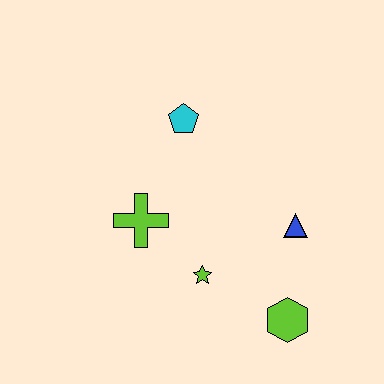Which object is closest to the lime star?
The lime cross is closest to the lime star.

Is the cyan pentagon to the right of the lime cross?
Yes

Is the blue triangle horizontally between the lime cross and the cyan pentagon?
No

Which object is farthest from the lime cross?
The lime hexagon is farthest from the lime cross.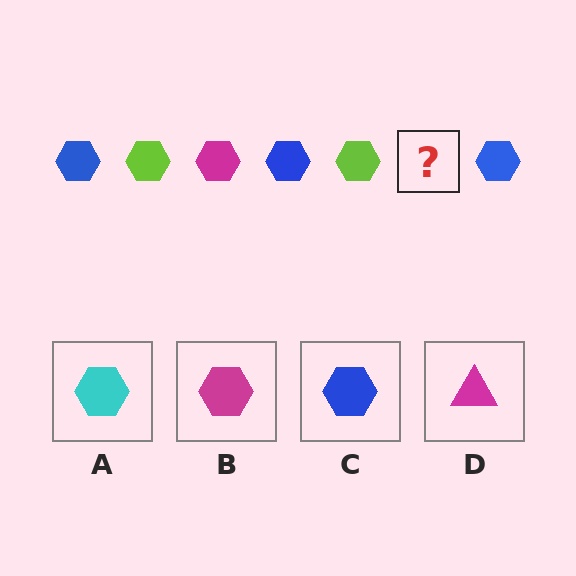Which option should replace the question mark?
Option B.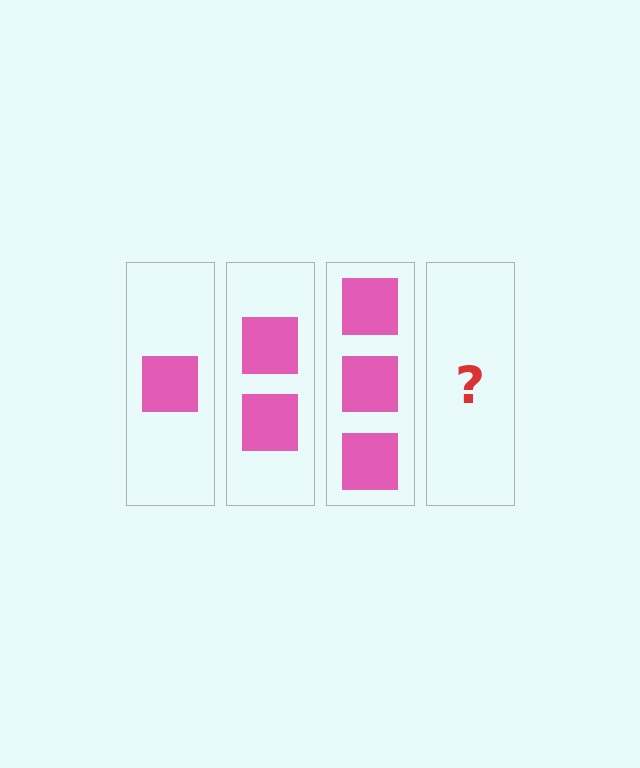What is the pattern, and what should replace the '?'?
The pattern is that each step adds one more square. The '?' should be 4 squares.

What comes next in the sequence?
The next element should be 4 squares.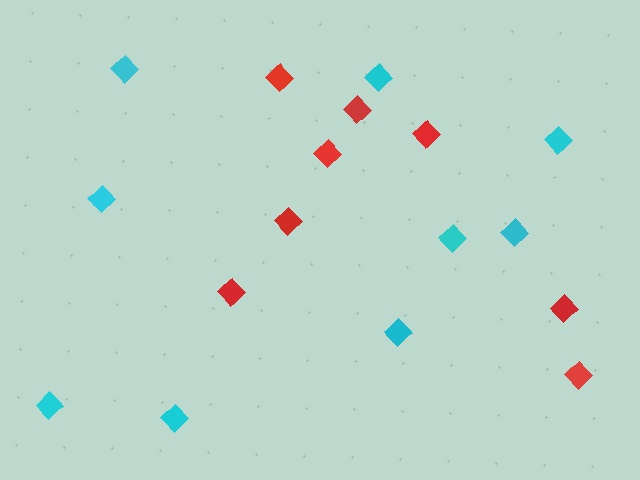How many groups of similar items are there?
There are 2 groups: one group of cyan diamonds (9) and one group of red diamonds (8).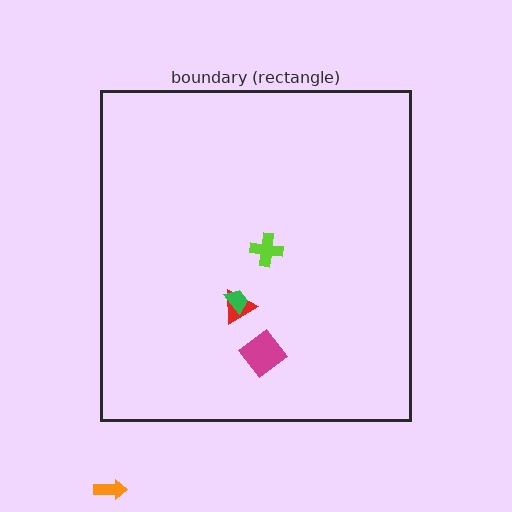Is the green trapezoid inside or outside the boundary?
Inside.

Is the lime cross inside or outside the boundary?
Inside.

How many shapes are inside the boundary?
4 inside, 1 outside.